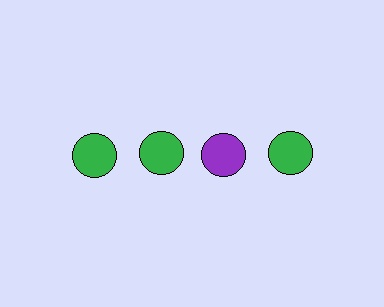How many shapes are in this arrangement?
There are 4 shapes arranged in a grid pattern.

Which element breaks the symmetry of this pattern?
The purple circle in the top row, center column breaks the symmetry. All other shapes are green circles.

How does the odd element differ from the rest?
It has a different color: purple instead of green.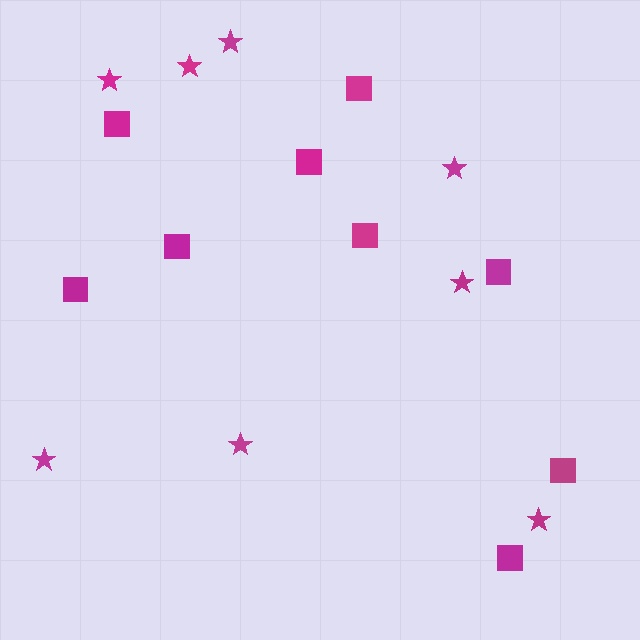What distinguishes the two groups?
There are 2 groups: one group of squares (9) and one group of stars (8).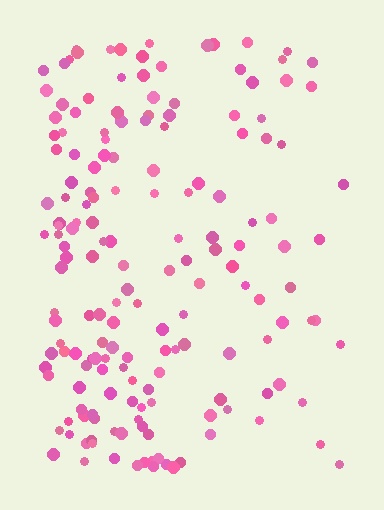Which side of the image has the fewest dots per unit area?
The right.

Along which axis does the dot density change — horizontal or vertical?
Horizontal.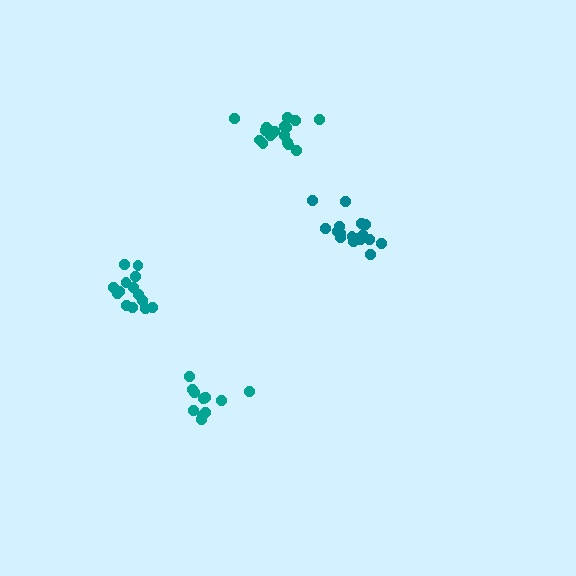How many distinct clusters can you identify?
There are 4 distinct clusters.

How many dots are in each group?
Group 1: 17 dots, Group 2: 16 dots, Group 3: 14 dots, Group 4: 11 dots (58 total).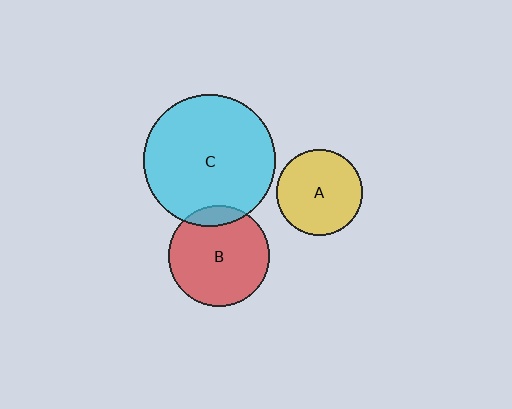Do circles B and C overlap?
Yes.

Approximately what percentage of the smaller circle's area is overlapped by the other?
Approximately 10%.